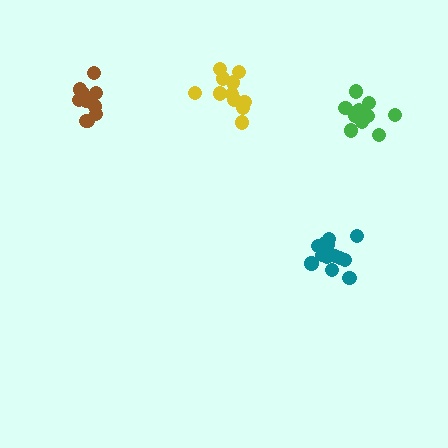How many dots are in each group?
Group 1: 13 dots, Group 2: 11 dots, Group 3: 10 dots, Group 4: 10 dots (44 total).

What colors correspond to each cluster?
The clusters are colored: teal, yellow, brown, green.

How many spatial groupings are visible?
There are 4 spatial groupings.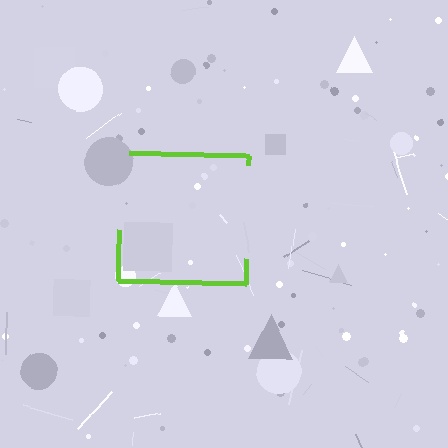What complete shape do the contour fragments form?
The contour fragments form a square.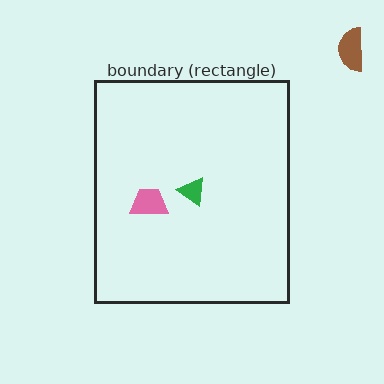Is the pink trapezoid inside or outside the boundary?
Inside.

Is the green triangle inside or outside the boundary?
Inside.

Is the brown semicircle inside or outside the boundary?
Outside.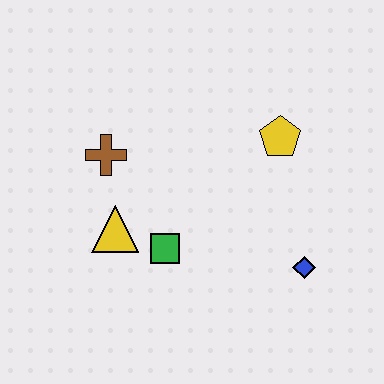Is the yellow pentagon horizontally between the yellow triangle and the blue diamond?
Yes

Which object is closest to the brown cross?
The yellow triangle is closest to the brown cross.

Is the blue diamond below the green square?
Yes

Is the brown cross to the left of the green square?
Yes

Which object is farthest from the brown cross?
The blue diamond is farthest from the brown cross.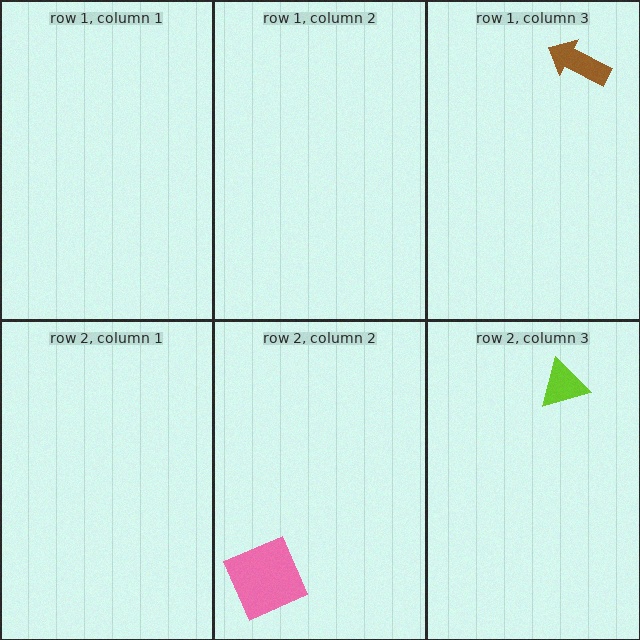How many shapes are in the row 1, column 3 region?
1.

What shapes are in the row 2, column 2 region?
The pink square.